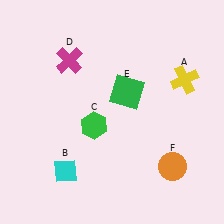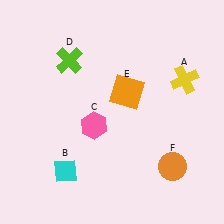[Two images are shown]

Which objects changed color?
C changed from green to pink. D changed from magenta to lime. E changed from green to orange.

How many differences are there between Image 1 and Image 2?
There are 3 differences between the two images.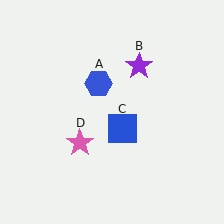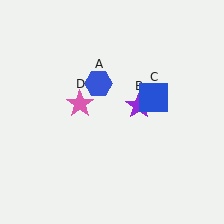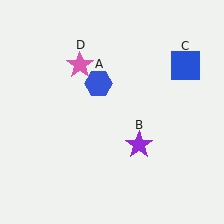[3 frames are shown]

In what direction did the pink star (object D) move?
The pink star (object D) moved up.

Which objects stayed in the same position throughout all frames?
Blue hexagon (object A) remained stationary.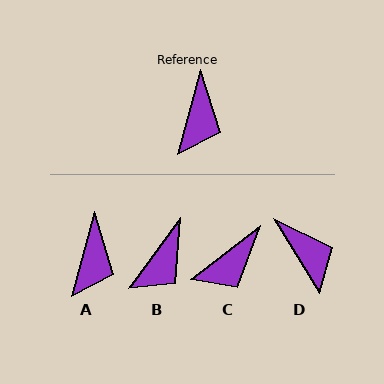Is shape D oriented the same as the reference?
No, it is off by about 47 degrees.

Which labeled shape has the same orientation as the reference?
A.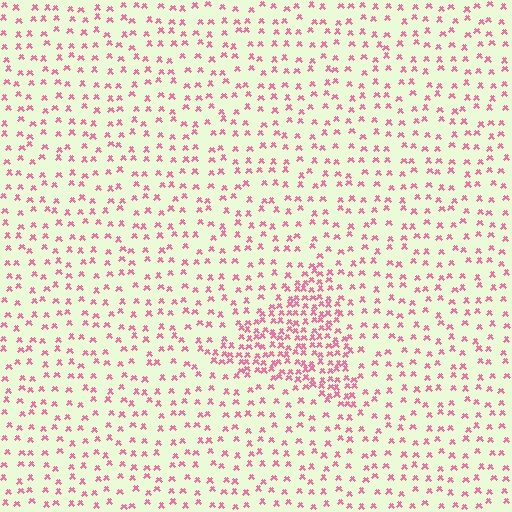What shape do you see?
I see a triangle.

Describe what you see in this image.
The image contains small pink elements arranged at two different densities. A triangle-shaped region is visible where the elements are more densely packed than the surrounding area.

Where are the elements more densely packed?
The elements are more densely packed inside the triangle boundary.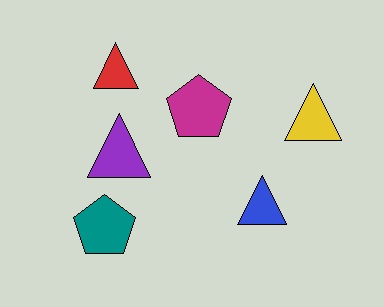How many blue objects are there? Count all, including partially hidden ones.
There is 1 blue object.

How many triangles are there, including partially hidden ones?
There are 4 triangles.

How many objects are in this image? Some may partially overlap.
There are 6 objects.